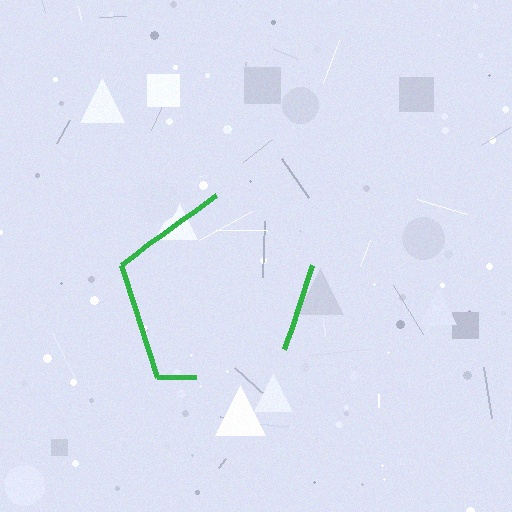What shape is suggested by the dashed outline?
The dashed outline suggests a pentagon.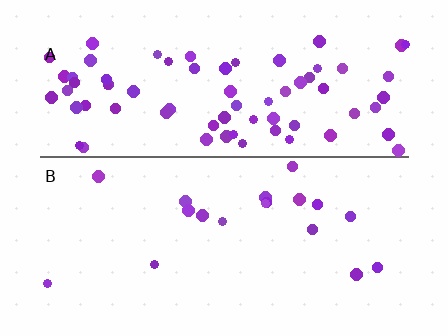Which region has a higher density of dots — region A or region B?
A (the top).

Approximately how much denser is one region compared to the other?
Approximately 4.0× — region A over region B.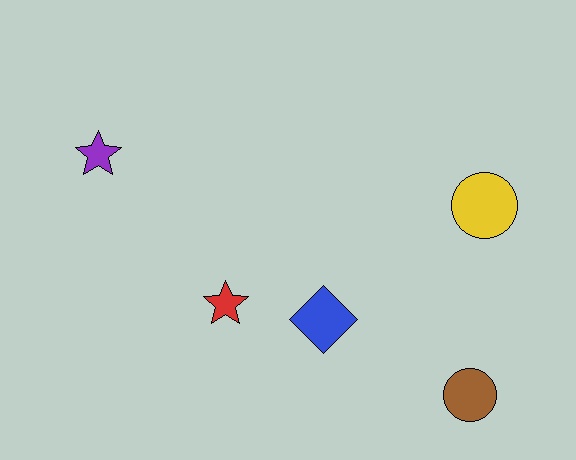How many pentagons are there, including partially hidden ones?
There are no pentagons.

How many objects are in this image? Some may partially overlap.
There are 5 objects.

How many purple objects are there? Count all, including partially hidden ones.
There is 1 purple object.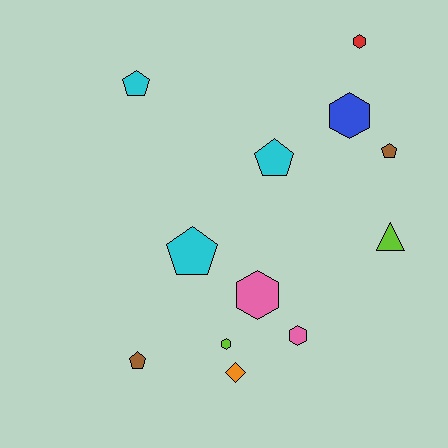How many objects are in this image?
There are 12 objects.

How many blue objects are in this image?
There is 1 blue object.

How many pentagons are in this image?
There are 5 pentagons.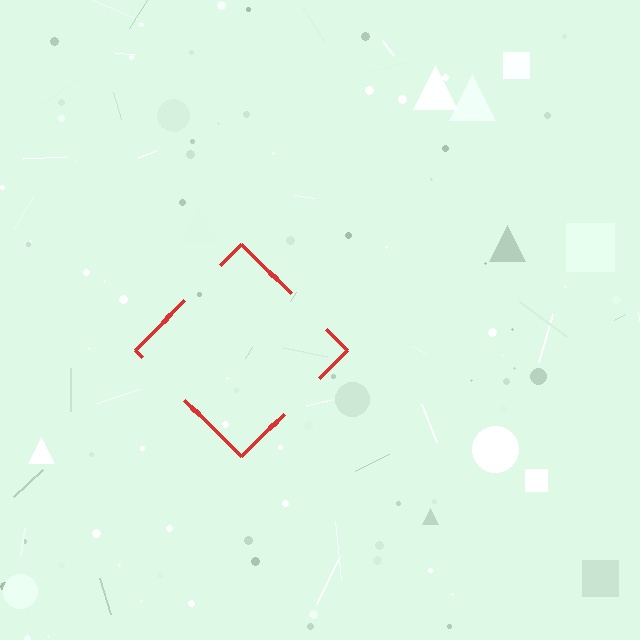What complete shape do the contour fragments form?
The contour fragments form a diamond.